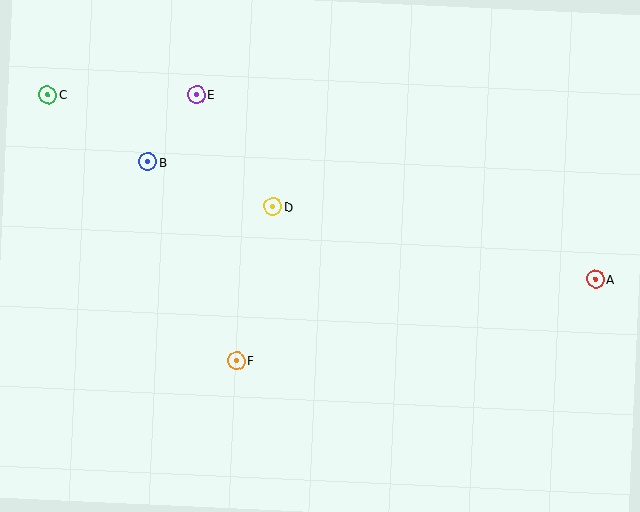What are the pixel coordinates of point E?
Point E is at (197, 95).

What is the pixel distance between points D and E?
The distance between D and E is 136 pixels.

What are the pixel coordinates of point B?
Point B is at (148, 162).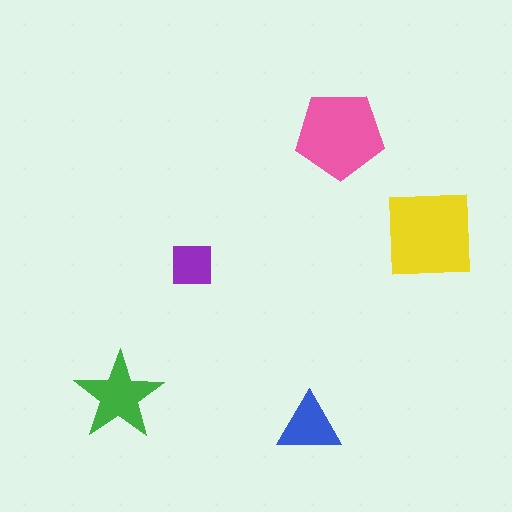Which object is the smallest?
The purple square.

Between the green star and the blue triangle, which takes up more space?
The green star.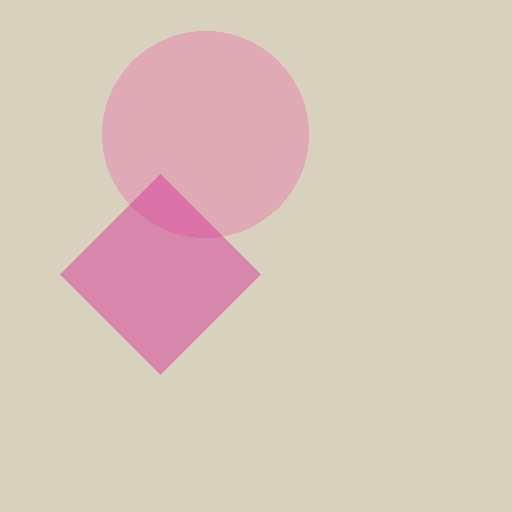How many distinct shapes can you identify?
There are 2 distinct shapes: a pink circle, a magenta diamond.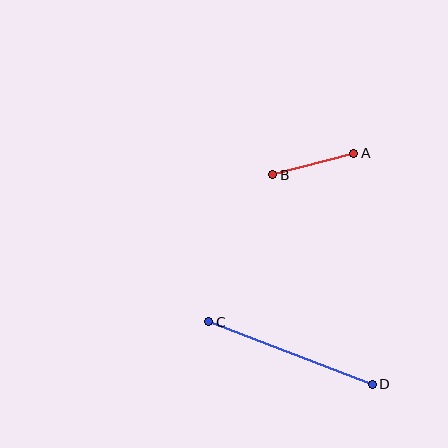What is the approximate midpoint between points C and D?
The midpoint is at approximately (291, 353) pixels.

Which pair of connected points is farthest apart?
Points C and D are farthest apart.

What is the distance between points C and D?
The distance is approximately 175 pixels.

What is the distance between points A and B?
The distance is approximately 83 pixels.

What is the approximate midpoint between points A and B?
The midpoint is at approximately (313, 164) pixels.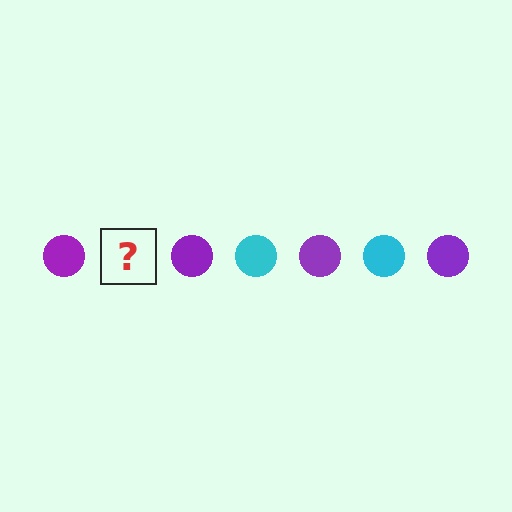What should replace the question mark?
The question mark should be replaced with a cyan circle.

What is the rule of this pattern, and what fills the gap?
The rule is that the pattern cycles through purple, cyan circles. The gap should be filled with a cyan circle.